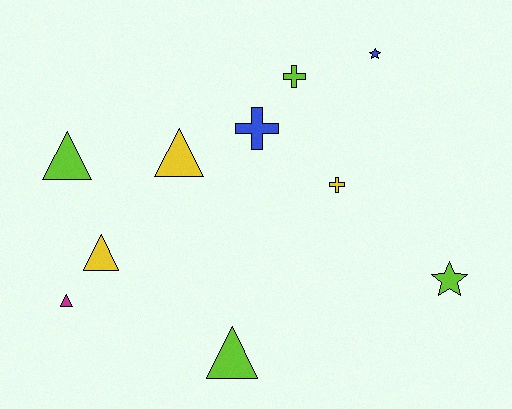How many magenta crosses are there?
There are no magenta crosses.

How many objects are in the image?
There are 10 objects.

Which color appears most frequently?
Lime, with 4 objects.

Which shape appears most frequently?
Triangle, with 5 objects.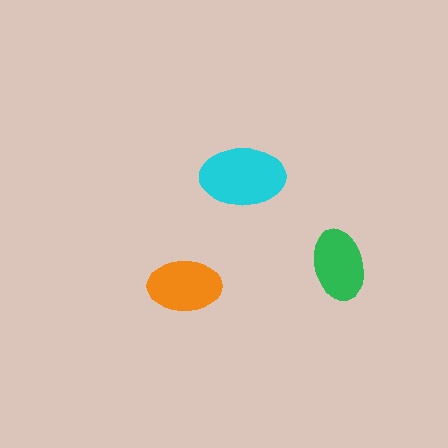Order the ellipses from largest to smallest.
the cyan one, the orange one, the green one.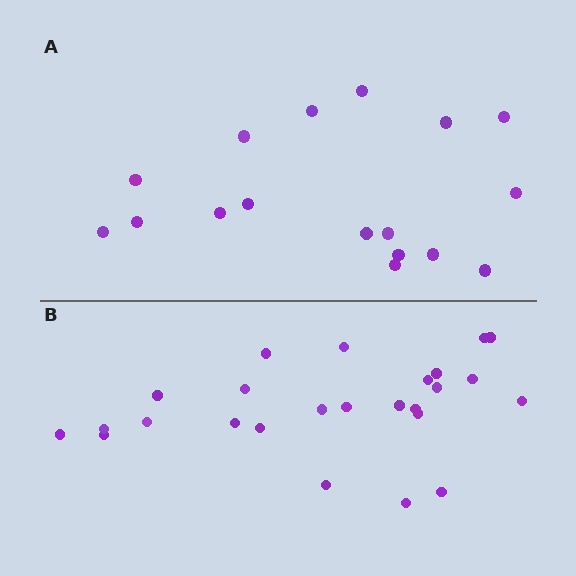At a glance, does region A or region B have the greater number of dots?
Region B (the bottom region) has more dots.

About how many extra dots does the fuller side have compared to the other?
Region B has roughly 8 or so more dots than region A.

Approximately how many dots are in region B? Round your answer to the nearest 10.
About 20 dots. (The exact count is 25, which rounds to 20.)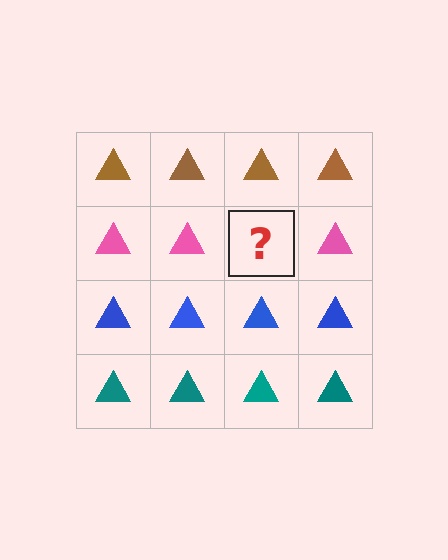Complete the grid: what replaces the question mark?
The question mark should be replaced with a pink triangle.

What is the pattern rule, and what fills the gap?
The rule is that each row has a consistent color. The gap should be filled with a pink triangle.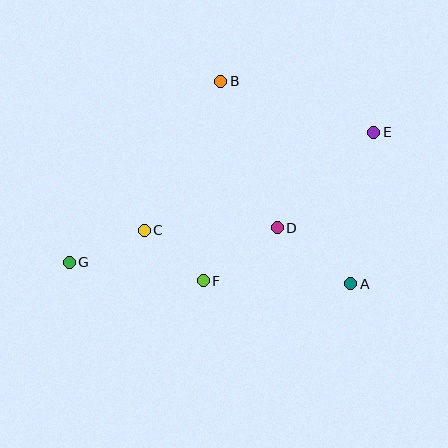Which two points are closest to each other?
Points C and F are closest to each other.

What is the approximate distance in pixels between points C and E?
The distance between C and E is approximately 249 pixels.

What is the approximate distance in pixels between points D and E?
The distance between D and E is approximately 136 pixels.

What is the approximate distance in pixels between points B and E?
The distance between B and E is approximately 162 pixels.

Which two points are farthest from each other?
Points E and G are farthest from each other.